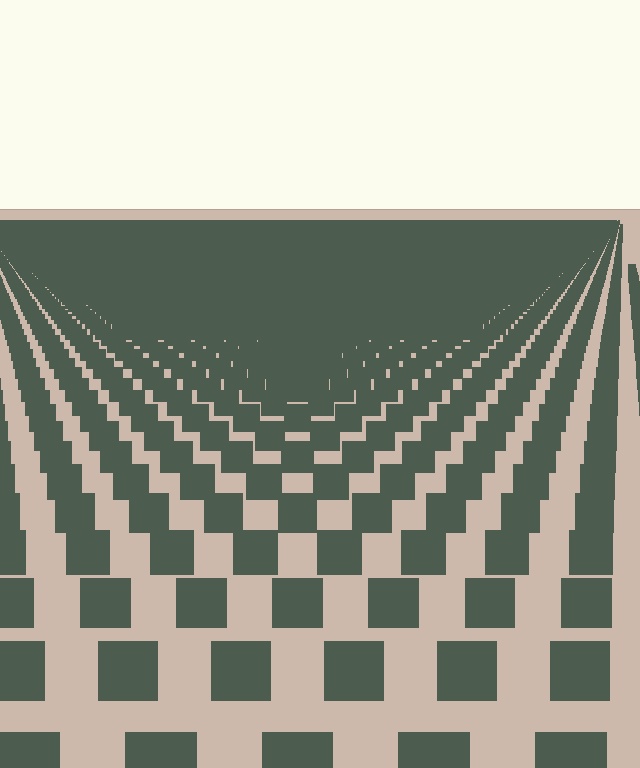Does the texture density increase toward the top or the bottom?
Density increases toward the top.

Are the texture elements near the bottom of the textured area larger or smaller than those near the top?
Larger. Near the bottom, elements are closer to the viewer and appear at a bigger on-screen size.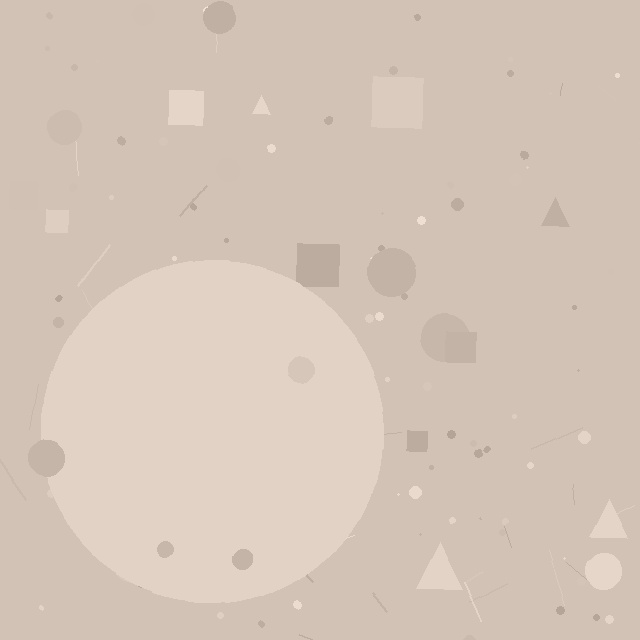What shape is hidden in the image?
A circle is hidden in the image.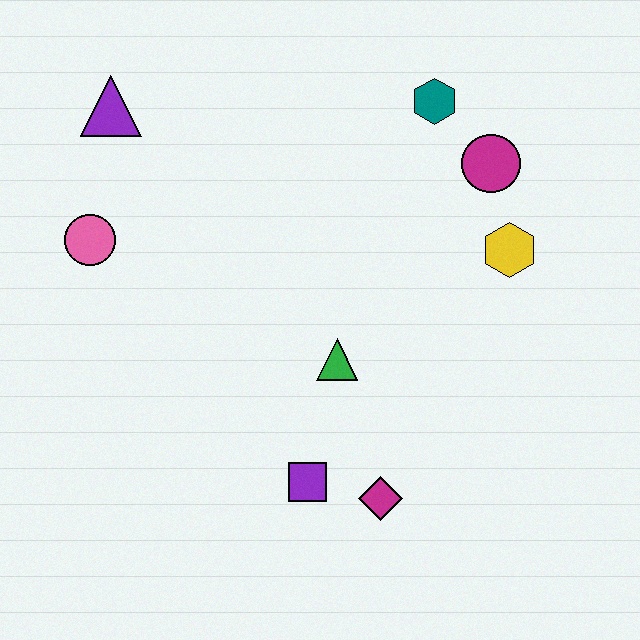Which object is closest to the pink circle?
The purple triangle is closest to the pink circle.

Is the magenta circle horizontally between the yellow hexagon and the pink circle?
Yes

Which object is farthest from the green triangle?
The purple triangle is farthest from the green triangle.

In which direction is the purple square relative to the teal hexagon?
The purple square is below the teal hexagon.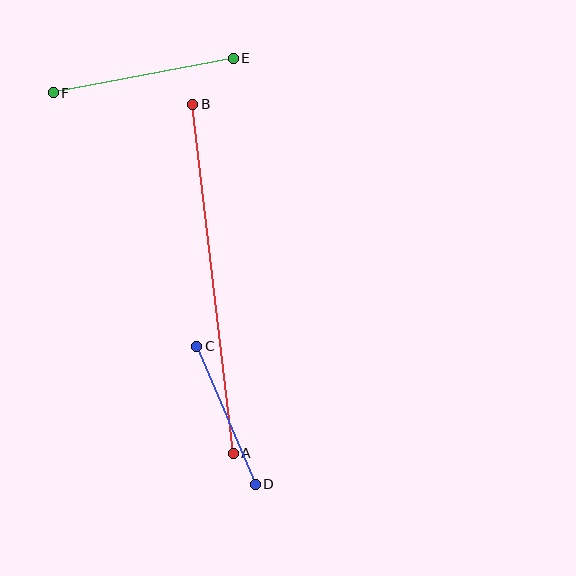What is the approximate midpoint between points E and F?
The midpoint is at approximately (143, 76) pixels.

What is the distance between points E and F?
The distance is approximately 183 pixels.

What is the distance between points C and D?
The distance is approximately 150 pixels.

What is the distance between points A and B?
The distance is approximately 351 pixels.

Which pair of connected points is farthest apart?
Points A and B are farthest apart.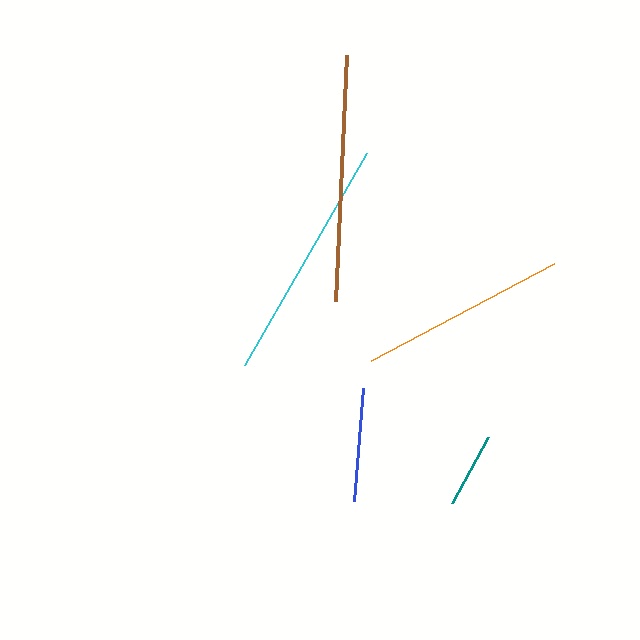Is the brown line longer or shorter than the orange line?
The brown line is longer than the orange line.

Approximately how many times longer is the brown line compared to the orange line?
The brown line is approximately 1.2 times the length of the orange line.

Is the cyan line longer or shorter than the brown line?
The brown line is longer than the cyan line.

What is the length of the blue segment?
The blue segment is approximately 113 pixels long.